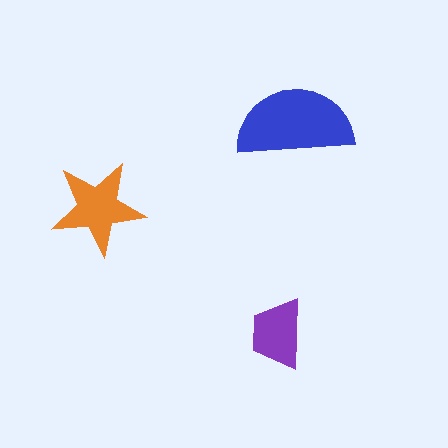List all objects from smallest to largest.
The purple trapezoid, the orange star, the blue semicircle.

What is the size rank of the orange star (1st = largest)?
2nd.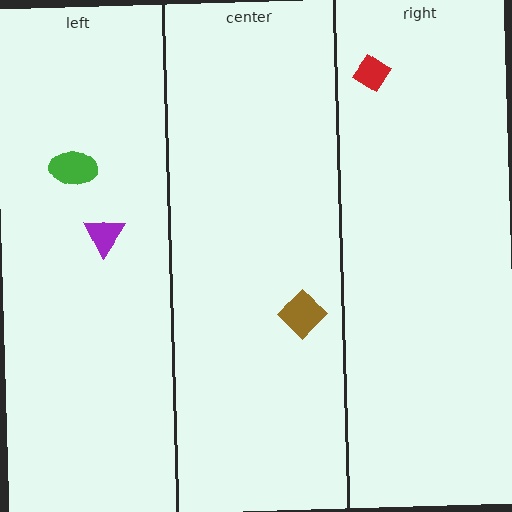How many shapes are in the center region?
1.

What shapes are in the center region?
The brown diamond.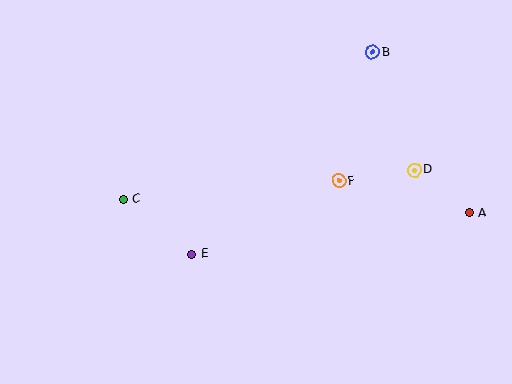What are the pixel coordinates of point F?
Point F is at (339, 181).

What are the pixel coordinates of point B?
Point B is at (372, 52).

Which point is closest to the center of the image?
Point F at (339, 181) is closest to the center.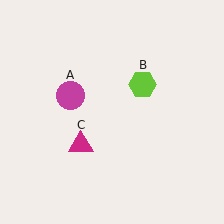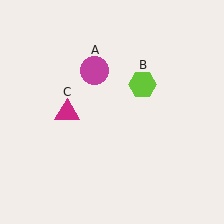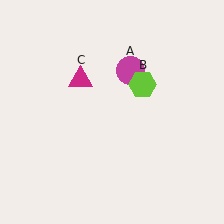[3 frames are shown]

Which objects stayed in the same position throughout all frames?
Lime hexagon (object B) remained stationary.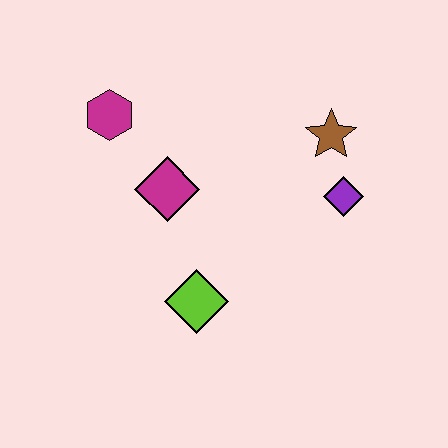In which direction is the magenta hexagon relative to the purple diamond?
The magenta hexagon is to the left of the purple diamond.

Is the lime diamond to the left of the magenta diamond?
No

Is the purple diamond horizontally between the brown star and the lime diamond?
No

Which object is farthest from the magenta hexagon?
The purple diamond is farthest from the magenta hexagon.